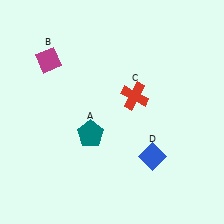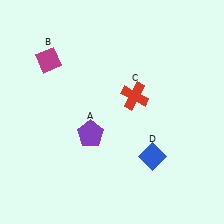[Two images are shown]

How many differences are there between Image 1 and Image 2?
There is 1 difference between the two images.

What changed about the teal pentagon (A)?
In Image 1, A is teal. In Image 2, it changed to purple.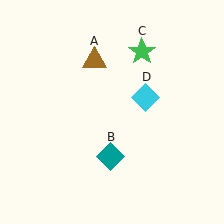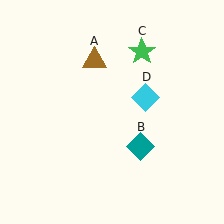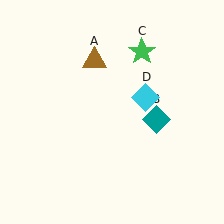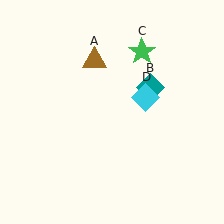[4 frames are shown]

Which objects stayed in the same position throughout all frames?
Brown triangle (object A) and green star (object C) and cyan diamond (object D) remained stationary.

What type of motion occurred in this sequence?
The teal diamond (object B) rotated counterclockwise around the center of the scene.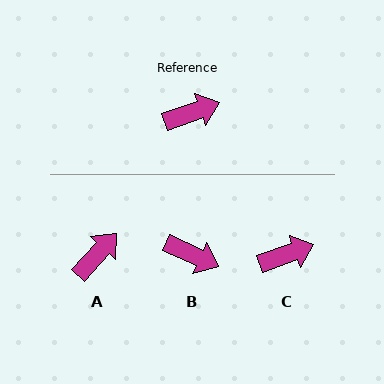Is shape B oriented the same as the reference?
No, it is off by about 43 degrees.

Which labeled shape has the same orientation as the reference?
C.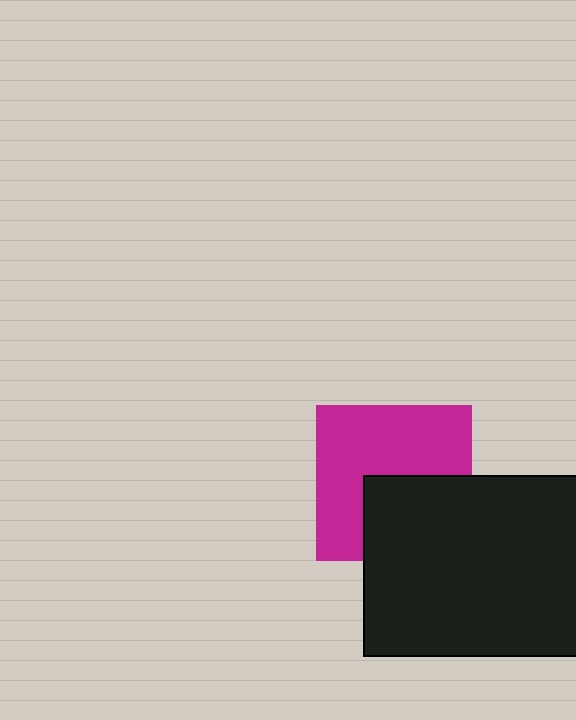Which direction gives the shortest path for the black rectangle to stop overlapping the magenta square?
Moving down gives the shortest separation.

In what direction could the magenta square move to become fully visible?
The magenta square could move up. That would shift it out from behind the black rectangle entirely.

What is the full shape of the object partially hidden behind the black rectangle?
The partially hidden object is a magenta square.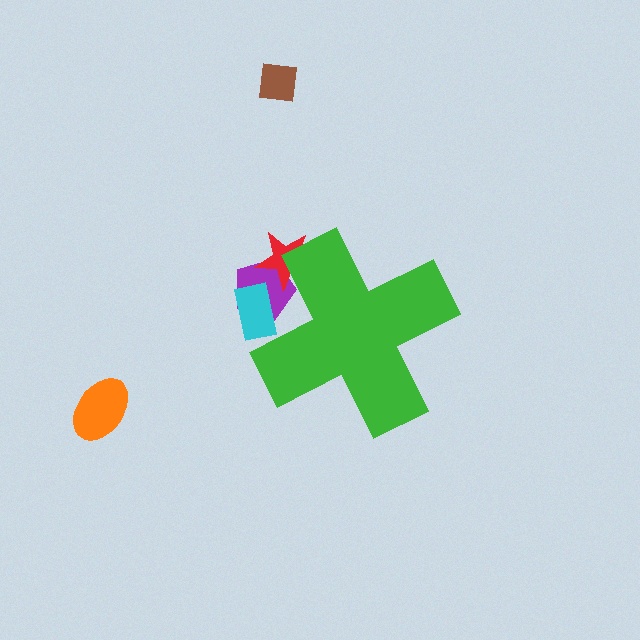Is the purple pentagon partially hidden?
Yes, the purple pentagon is partially hidden behind the green cross.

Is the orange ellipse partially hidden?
No, the orange ellipse is fully visible.